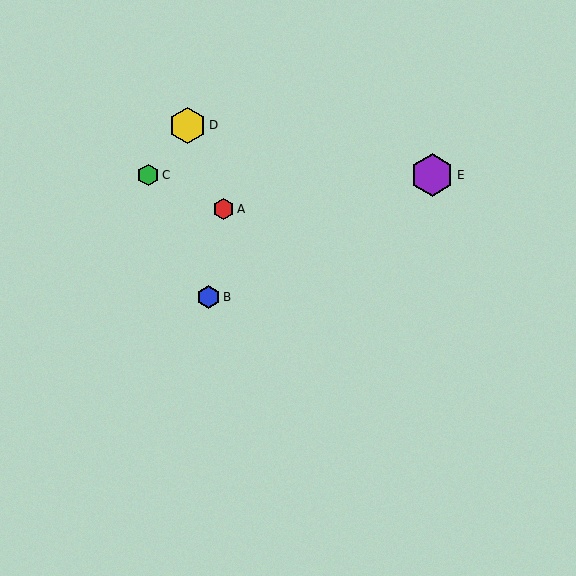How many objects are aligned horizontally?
2 objects (C, E) are aligned horizontally.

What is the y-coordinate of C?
Object C is at y≈175.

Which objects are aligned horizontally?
Objects C, E are aligned horizontally.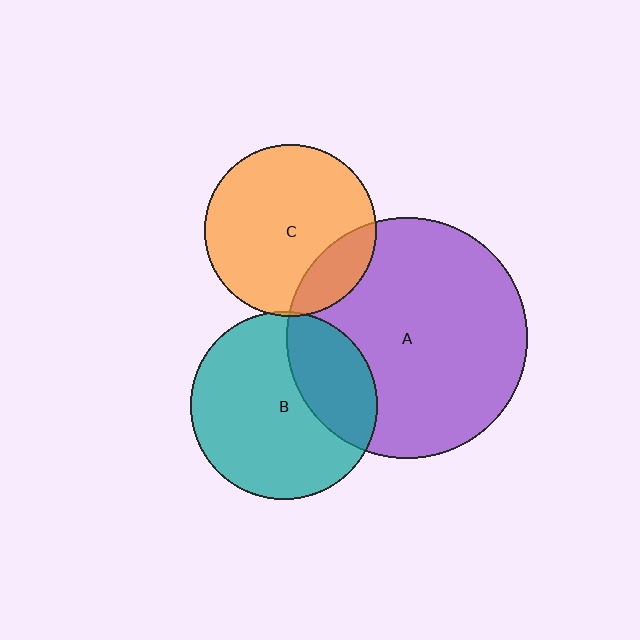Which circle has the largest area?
Circle A (purple).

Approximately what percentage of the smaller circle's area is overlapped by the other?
Approximately 5%.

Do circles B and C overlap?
Yes.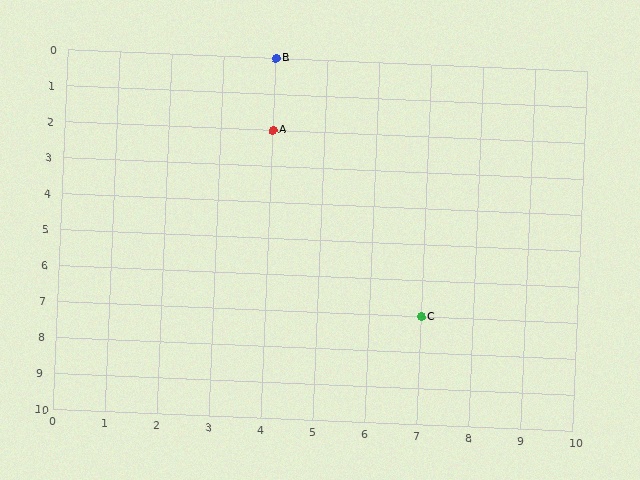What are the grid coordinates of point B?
Point B is at grid coordinates (4, 0).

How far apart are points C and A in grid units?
Points C and A are 3 columns and 5 rows apart (about 5.8 grid units diagonally).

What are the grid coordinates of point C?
Point C is at grid coordinates (7, 7).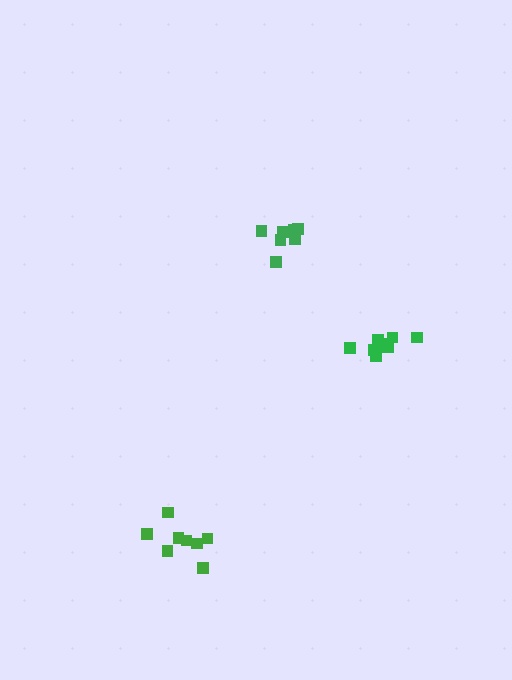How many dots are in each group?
Group 1: 9 dots, Group 2: 7 dots, Group 3: 8 dots (24 total).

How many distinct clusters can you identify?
There are 3 distinct clusters.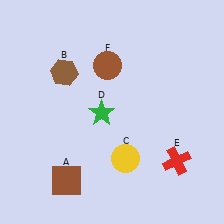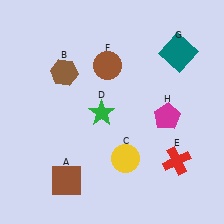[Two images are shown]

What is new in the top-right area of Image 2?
A teal square (G) was added in the top-right area of Image 2.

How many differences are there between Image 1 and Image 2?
There are 2 differences between the two images.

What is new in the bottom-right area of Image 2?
A magenta pentagon (H) was added in the bottom-right area of Image 2.